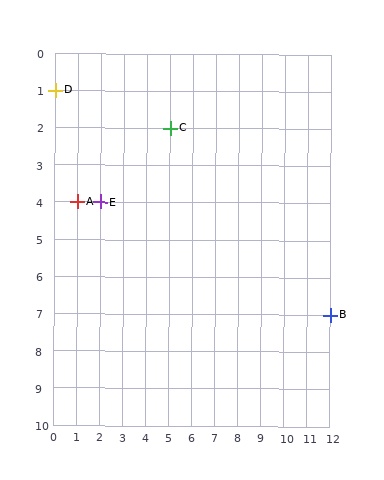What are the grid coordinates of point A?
Point A is at grid coordinates (1, 4).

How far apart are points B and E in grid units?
Points B and E are 10 columns and 3 rows apart (about 10.4 grid units diagonally).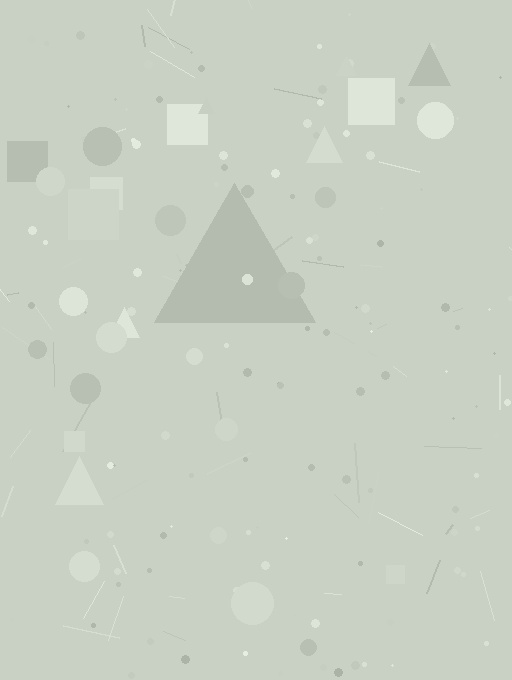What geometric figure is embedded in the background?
A triangle is embedded in the background.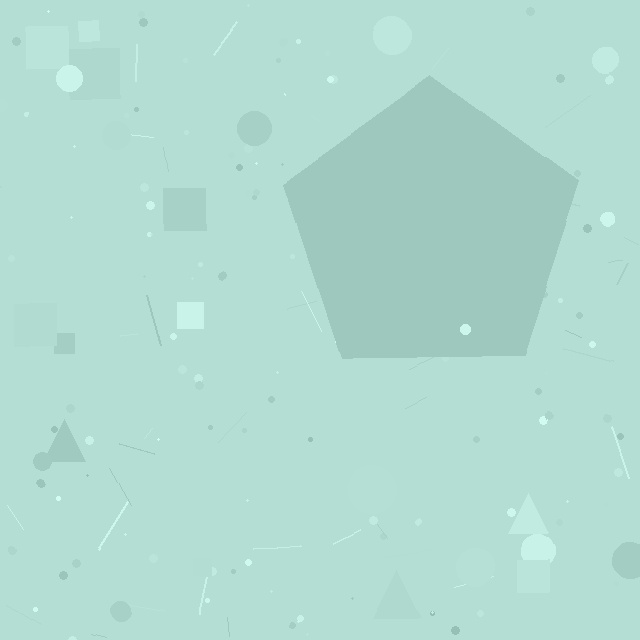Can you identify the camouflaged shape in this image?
The camouflaged shape is a pentagon.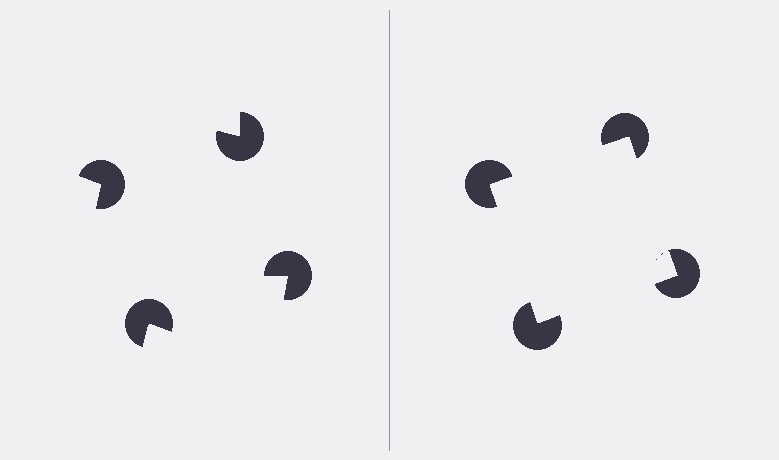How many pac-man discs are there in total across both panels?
8 — 4 on each side.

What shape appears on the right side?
An illusory square.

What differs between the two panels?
The pac-man discs are positioned identically on both sides; only the wedge orientations differ. On the right they align to a square; on the left they are misaligned.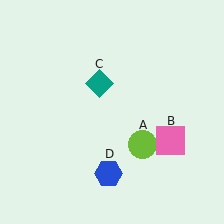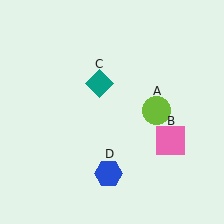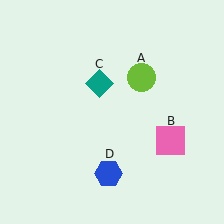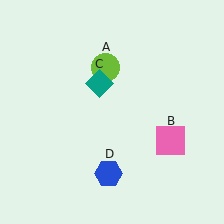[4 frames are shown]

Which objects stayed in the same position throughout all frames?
Pink square (object B) and teal diamond (object C) and blue hexagon (object D) remained stationary.